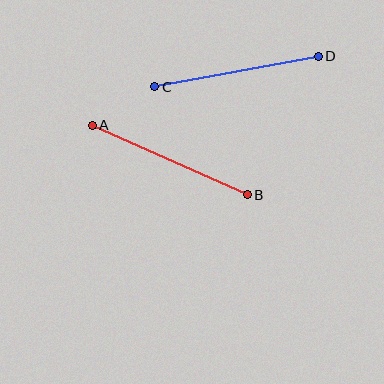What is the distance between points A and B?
The distance is approximately 170 pixels.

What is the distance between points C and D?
The distance is approximately 167 pixels.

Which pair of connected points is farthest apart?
Points A and B are farthest apart.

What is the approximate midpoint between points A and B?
The midpoint is at approximately (170, 160) pixels.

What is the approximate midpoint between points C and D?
The midpoint is at approximately (236, 72) pixels.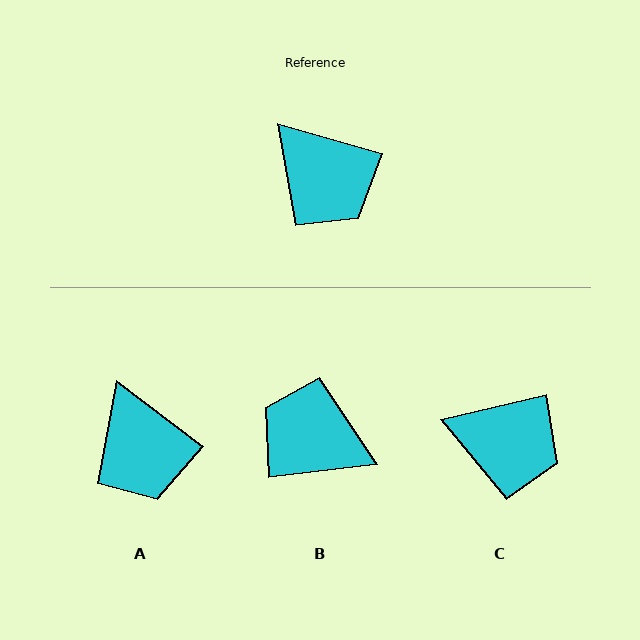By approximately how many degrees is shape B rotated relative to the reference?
Approximately 157 degrees clockwise.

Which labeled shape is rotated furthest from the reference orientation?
B, about 157 degrees away.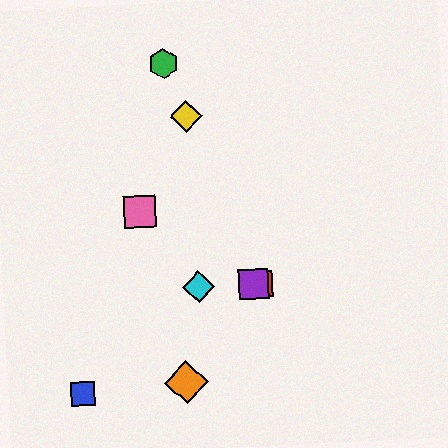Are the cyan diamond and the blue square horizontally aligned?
No, the cyan diamond is at y≈287 and the blue square is at y≈393.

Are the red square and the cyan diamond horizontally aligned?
Yes, both are at y≈284.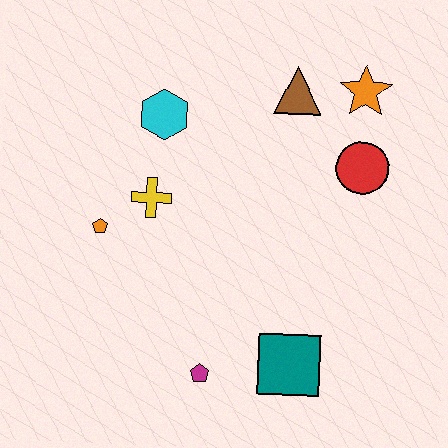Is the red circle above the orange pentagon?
Yes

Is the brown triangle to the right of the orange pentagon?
Yes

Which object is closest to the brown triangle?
The orange star is closest to the brown triangle.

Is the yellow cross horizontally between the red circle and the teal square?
No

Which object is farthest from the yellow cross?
The orange star is farthest from the yellow cross.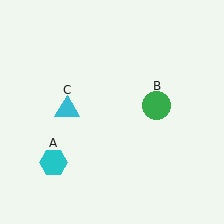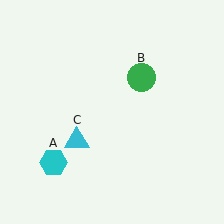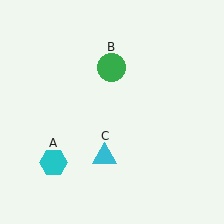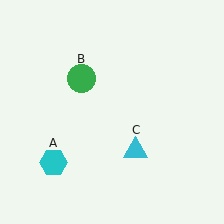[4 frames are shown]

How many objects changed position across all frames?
2 objects changed position: green circle (object B), cyan triangle (object C).